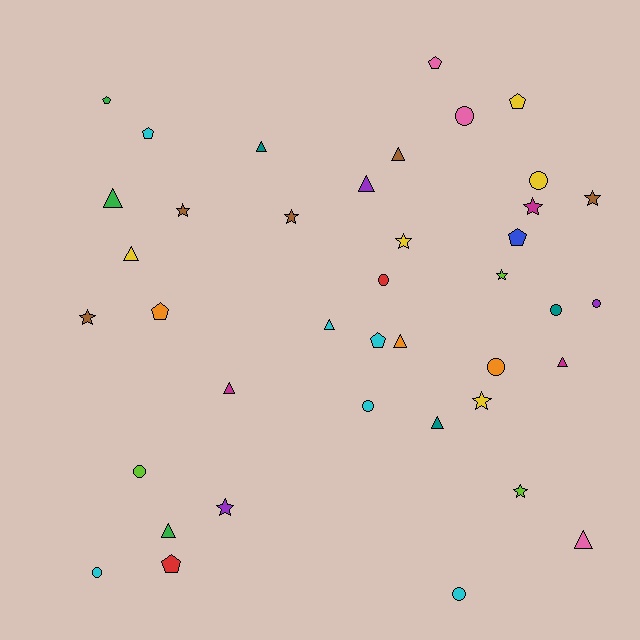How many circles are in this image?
There are 10 circles.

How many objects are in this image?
There are 40 objects.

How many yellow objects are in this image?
There are 5 yellow objects.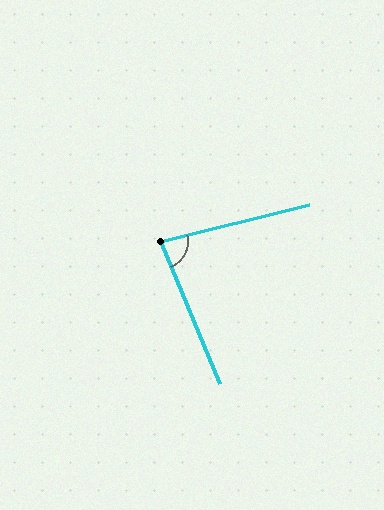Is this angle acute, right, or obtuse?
It is acute.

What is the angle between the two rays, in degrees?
Approximately 81 degrees.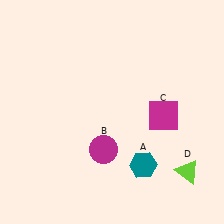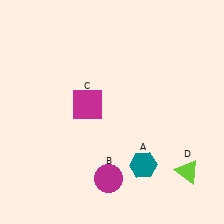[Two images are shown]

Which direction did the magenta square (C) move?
The magenta square (C) moved left.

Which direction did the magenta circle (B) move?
The magenta circle (B) moved down.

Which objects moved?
The objects that moved are: the magenta circle (B), the magenta square (C).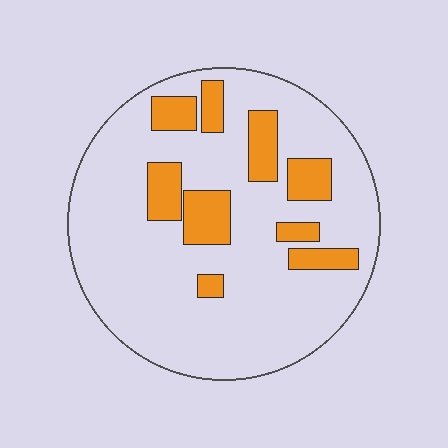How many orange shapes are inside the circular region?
9.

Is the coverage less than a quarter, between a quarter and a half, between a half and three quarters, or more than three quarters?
Less than a quarter.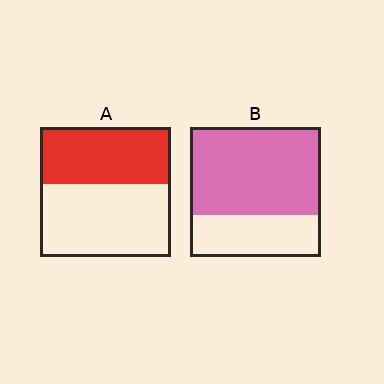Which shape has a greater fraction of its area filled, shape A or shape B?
Shape B.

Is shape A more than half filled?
No.